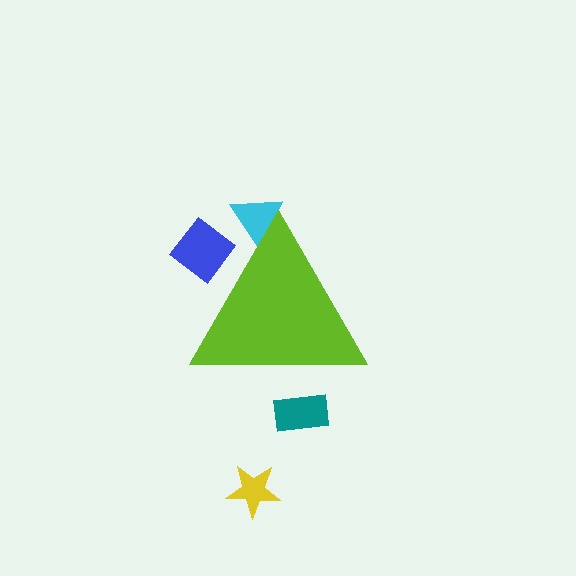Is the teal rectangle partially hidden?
Yes, the teal rectangle is partially hidden behind the lime triangle.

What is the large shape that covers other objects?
A lime triangle.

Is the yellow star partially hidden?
No, the yellow star is fully visible.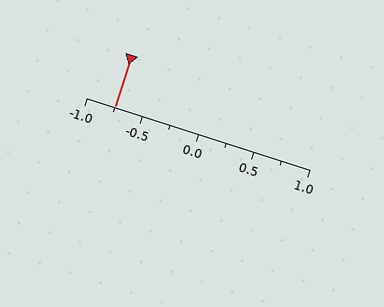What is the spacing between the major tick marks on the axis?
The major ticks are spaced 0.5 apart.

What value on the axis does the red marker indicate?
The marker indicates approximately -0.75.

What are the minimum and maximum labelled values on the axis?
The axis runs from -1.0 to 1.0.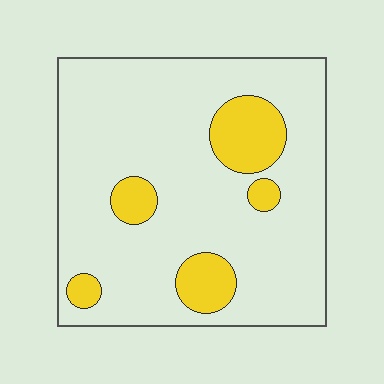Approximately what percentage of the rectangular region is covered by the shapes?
Approximately 15%.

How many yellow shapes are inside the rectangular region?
5.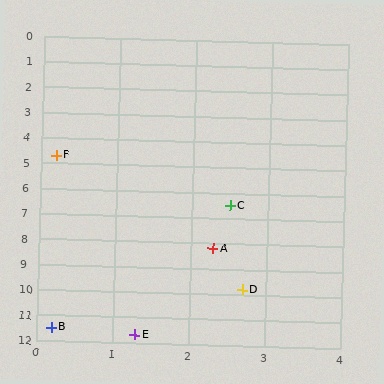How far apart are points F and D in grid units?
Points F and D are about 5.7 grid units apart.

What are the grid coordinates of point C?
Point C is at approximately (2.5, 6.5).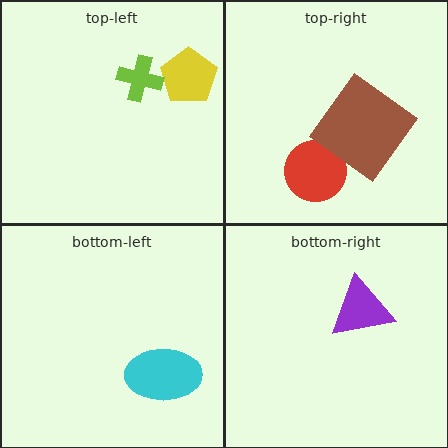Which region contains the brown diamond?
The top-right region.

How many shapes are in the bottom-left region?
1.